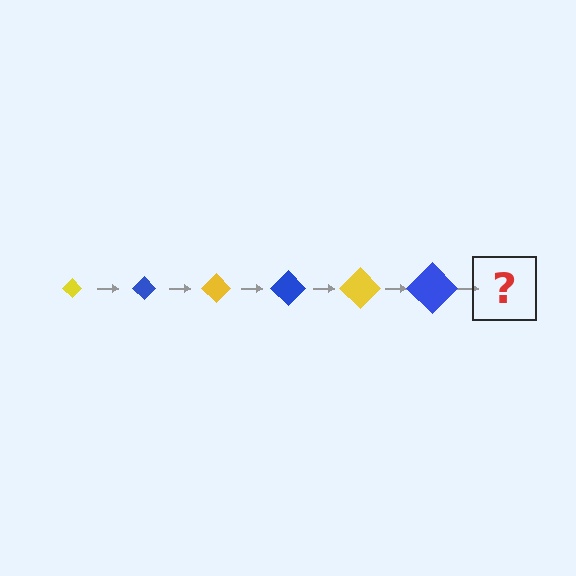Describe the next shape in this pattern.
It should be a yellow diamond, larger than the previous one.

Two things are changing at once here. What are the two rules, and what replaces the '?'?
The two rules are that the diamond grows larger each step and the color cycles through yellow and blue. The '?' should be a yellow diamond, larger than the previous one.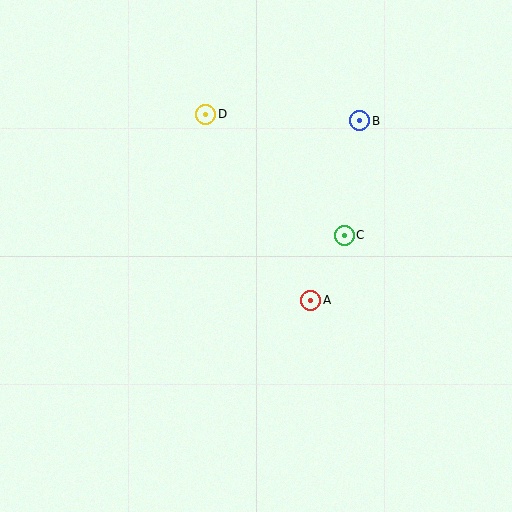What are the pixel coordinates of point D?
Point D is at (206, 114).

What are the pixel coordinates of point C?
Point C is at (344, 235).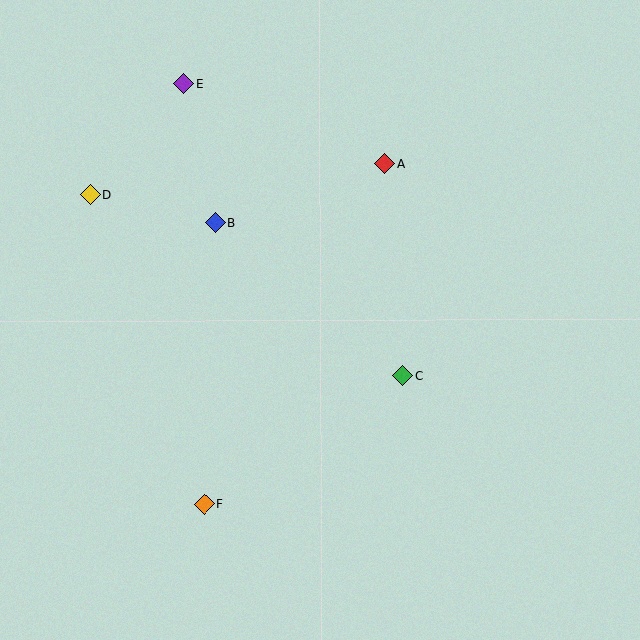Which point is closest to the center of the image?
Point C at (403, 375) is closest to the center.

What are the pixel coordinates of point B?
Point B is at (215, 223).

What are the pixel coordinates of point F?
Point F is at (204, 504).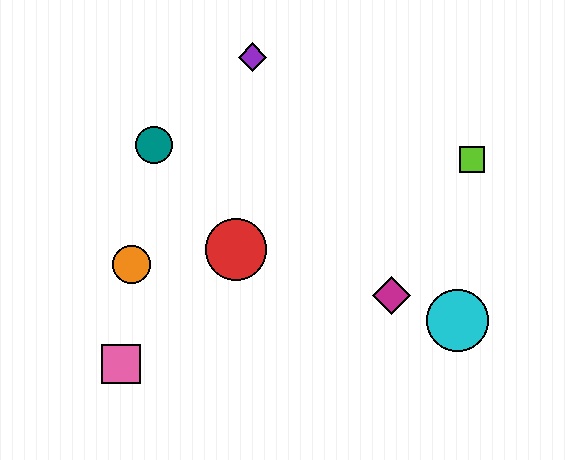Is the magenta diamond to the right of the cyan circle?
No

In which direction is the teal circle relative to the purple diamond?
The teal circle is to the left of the purple diamond.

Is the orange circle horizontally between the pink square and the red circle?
Yes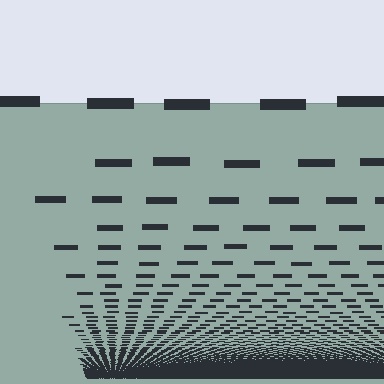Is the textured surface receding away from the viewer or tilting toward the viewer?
The surface appears to tilt toward the viewer. Texture elements get larger and sparser toward the top.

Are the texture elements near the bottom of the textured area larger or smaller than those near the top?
Smaller. The gradient is inverted — elements near the bottom are smaller and denser.